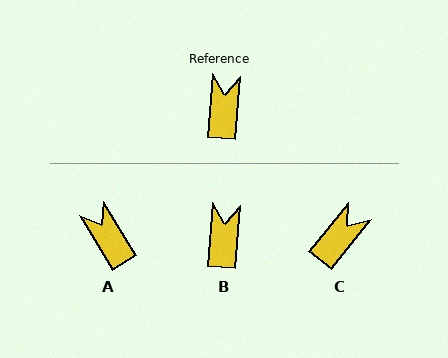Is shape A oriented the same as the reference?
No, it is off by about 36 degrees.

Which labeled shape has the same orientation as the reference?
B.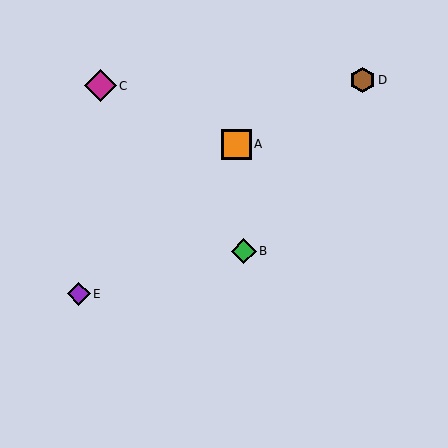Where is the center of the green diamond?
The center of the green diamond is at (244, 251).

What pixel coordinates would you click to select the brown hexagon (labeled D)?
Click at (362, 80) to select the brown hexagon D.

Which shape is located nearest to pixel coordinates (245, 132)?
The orange square (labeled A) at (236, 144) is nearest to that location.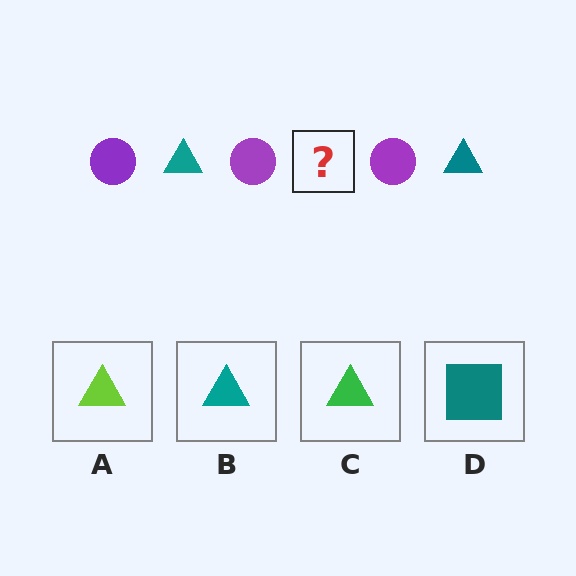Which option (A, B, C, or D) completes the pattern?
B.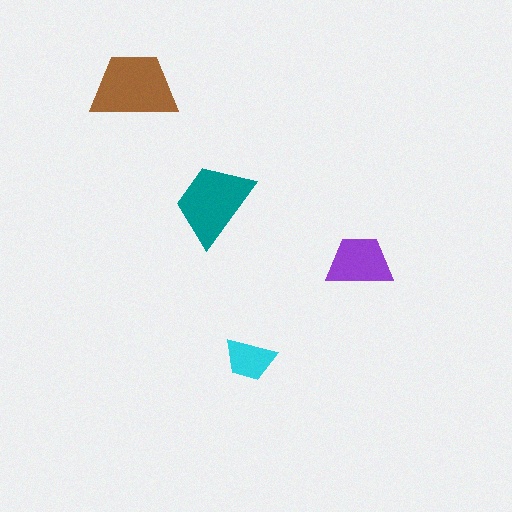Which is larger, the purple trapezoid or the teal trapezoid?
The teal one.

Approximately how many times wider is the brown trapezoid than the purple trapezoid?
About 1.5 times wider.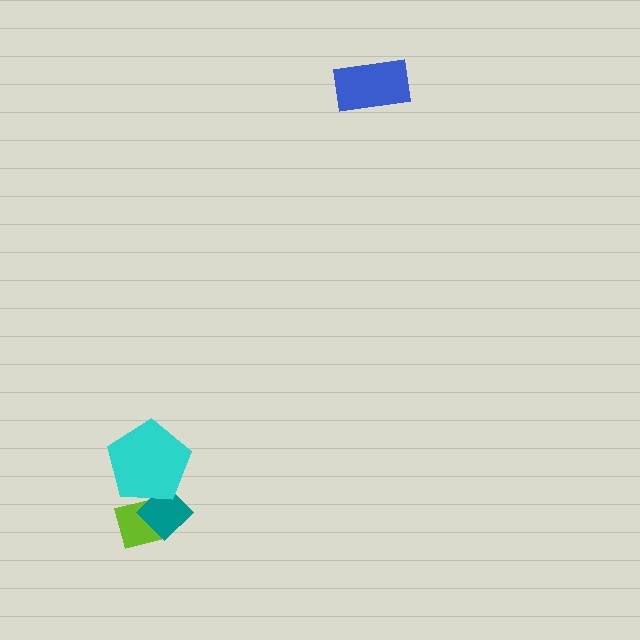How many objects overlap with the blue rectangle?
0 objects overlap with the blue rectangle.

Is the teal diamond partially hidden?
Yes, it is partially covered by another shape.